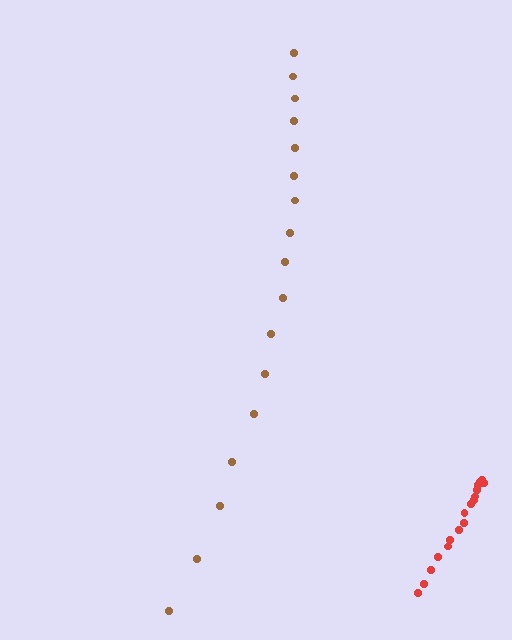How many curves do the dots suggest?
There are 2 distinct paths.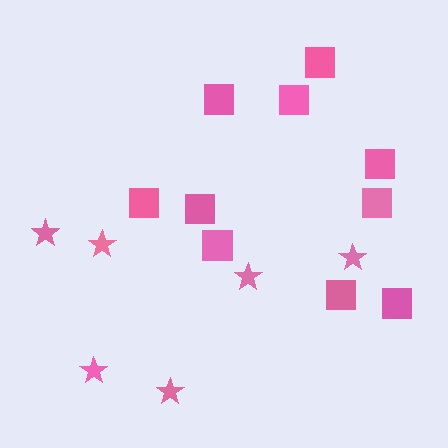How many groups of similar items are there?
There are 2 groups: one group of stars (6) and one group of squares (10).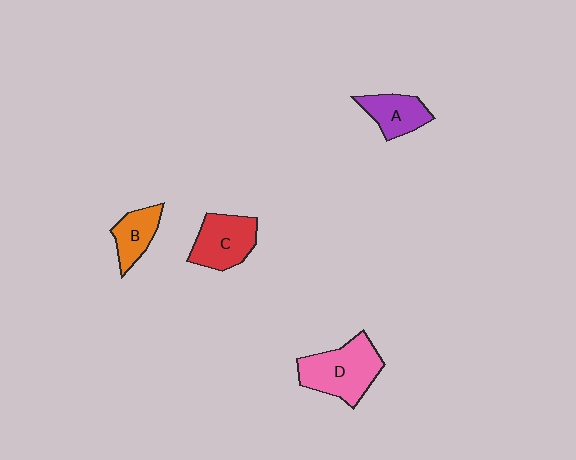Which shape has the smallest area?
Shape B (orange).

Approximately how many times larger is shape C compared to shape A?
Approximately 1.3 times.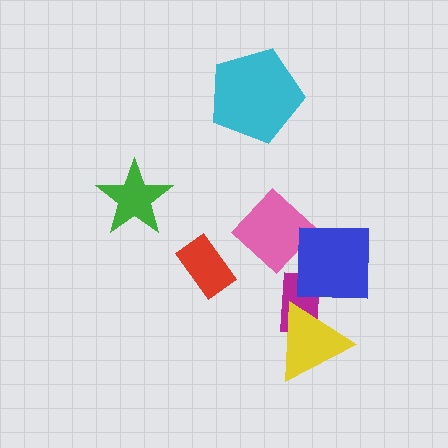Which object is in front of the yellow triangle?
The blue square is in front of the yellow triangle.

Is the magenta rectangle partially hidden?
Yes, it is partially covered by another shape.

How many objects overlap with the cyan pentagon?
0 objects overlap with the cyan pentagon.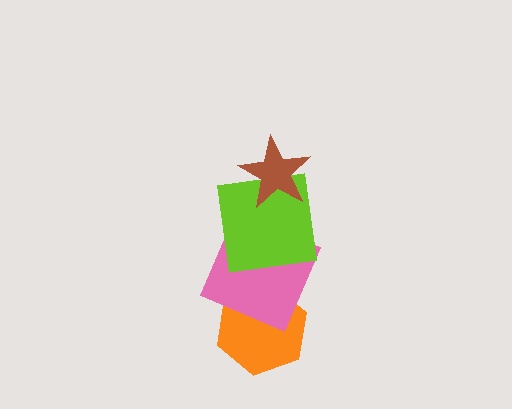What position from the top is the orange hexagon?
The orange hexagon is 4th from the top.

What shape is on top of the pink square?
The lime square is on top of the pink square.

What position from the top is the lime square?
The lime square is 2nd from the top.